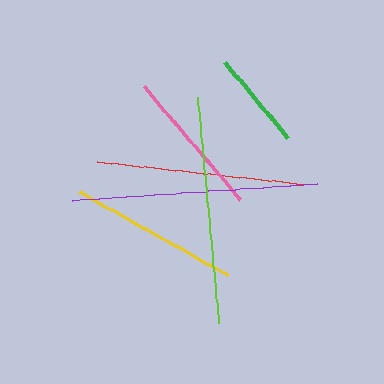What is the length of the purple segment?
The purple segment is approximately 245 pixels long.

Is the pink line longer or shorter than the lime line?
The lime line is longer than the pink line.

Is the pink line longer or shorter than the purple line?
The purple line is longer than the pink line.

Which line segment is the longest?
The purple line is the longest at approximately 245 pixels.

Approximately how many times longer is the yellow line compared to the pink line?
The yellow line is approximately 1.2 times the length of the pink line.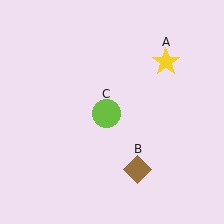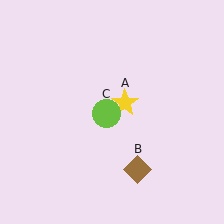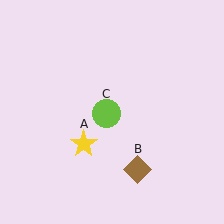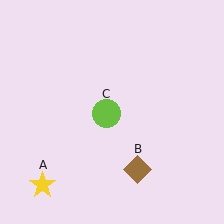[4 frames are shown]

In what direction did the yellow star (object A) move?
The yellow star (object A) moved down and to the left.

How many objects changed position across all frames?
1 object changed position: yellow star (object A).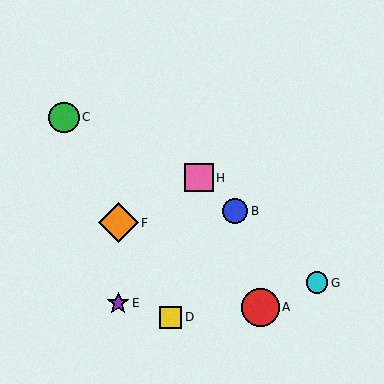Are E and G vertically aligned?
No, E is at x≈118 and G is at x≈317.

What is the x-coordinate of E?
Object E is at x≈118.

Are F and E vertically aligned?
Yes, both are at x≈118.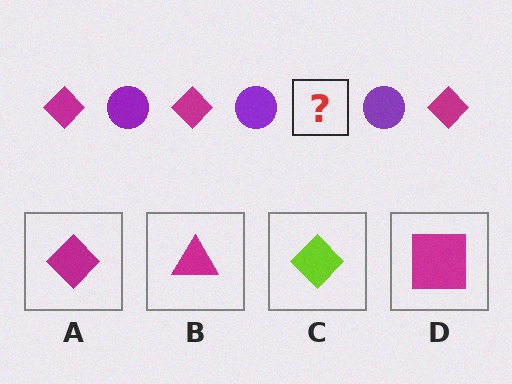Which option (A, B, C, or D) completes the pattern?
A.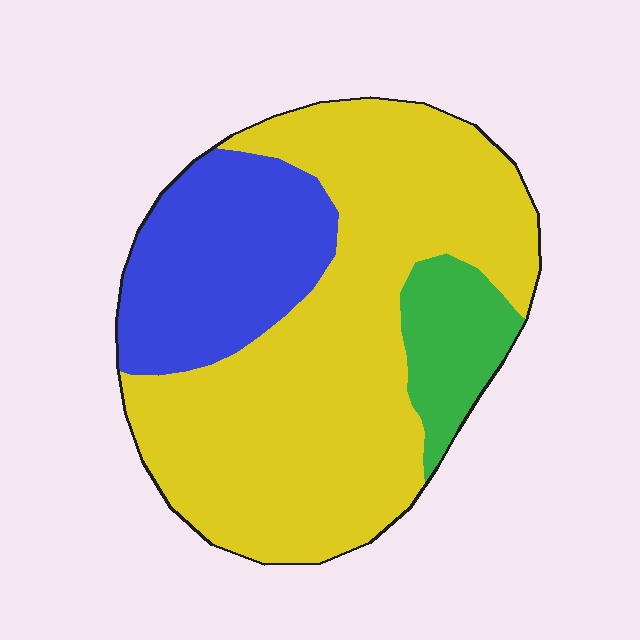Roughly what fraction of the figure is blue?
Blue covers roughly 25% of the figure.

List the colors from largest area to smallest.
From largest to smallest: yellow, blue, green.